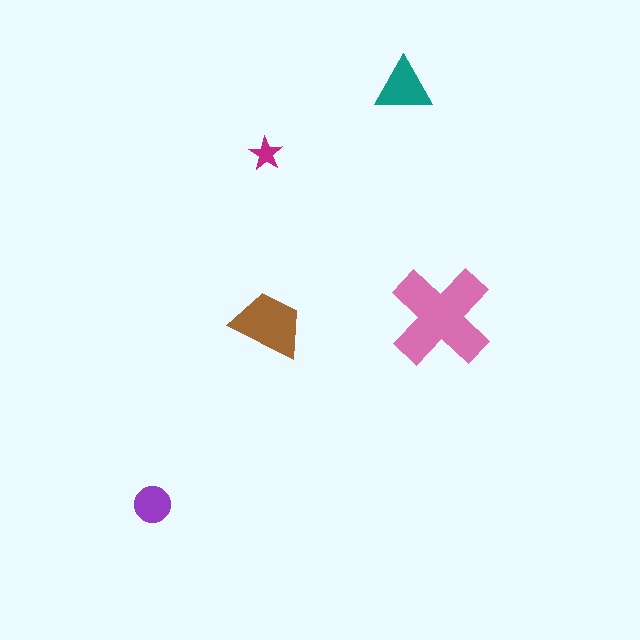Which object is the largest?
The pink cross.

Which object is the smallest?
The magenta star.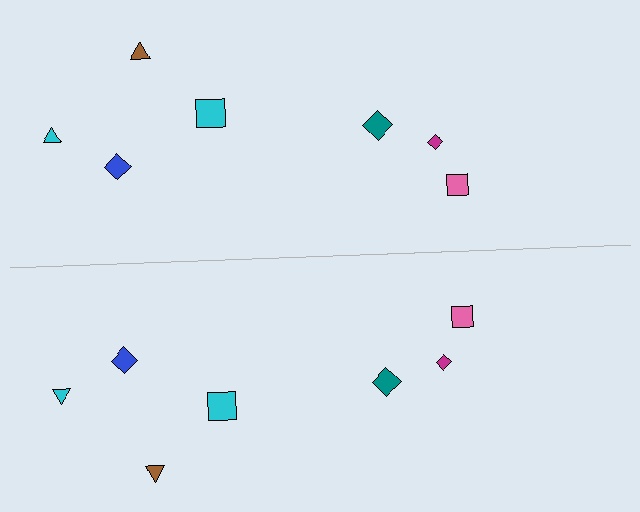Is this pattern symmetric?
Yes, this pattern has bilateral (reflection) symmetry.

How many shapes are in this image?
There are 14 shapes in this image.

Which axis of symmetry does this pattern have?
The pattern has a horizontal axis of symmetry running through the center of the image.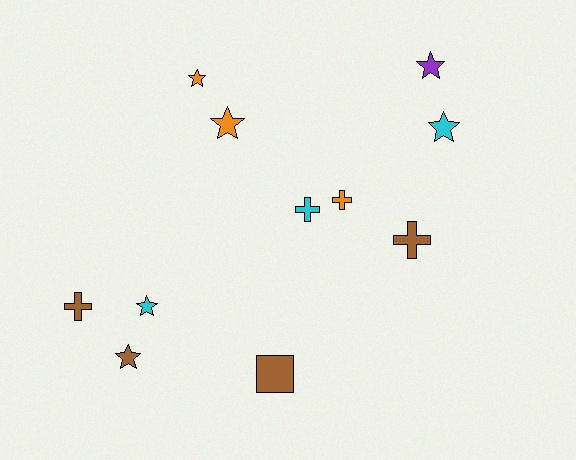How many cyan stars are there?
There are 2 cyan stars.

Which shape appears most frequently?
Star, with 6 objects.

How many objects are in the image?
There are 11 objects.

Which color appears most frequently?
Brown, with 4 objects.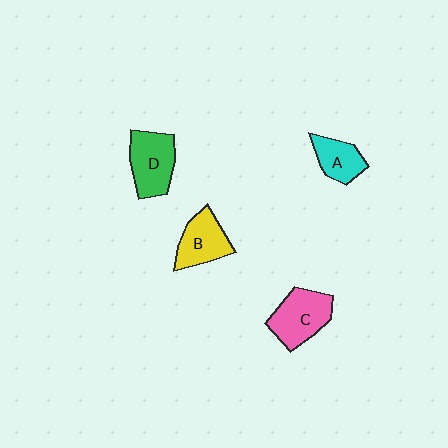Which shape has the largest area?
Shape C (pink).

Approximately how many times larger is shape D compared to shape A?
Approximately 1.5 times.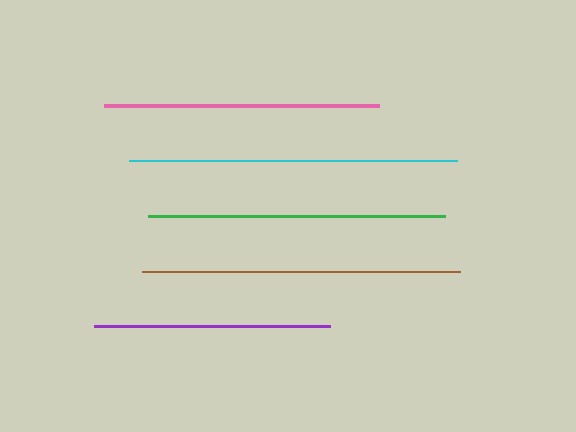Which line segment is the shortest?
The purple line is the shortest at approximately 236 pixels.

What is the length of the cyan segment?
The cyan segment is approximately 328 pixels long.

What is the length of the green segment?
The green segment is approximately 297 pixels long.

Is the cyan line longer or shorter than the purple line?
The cyan line is longer than the purple line.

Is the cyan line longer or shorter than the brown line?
The cyan line is longer than the brown line.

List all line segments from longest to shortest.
From longest to shortest: cyan, brown, green, pink, purple.